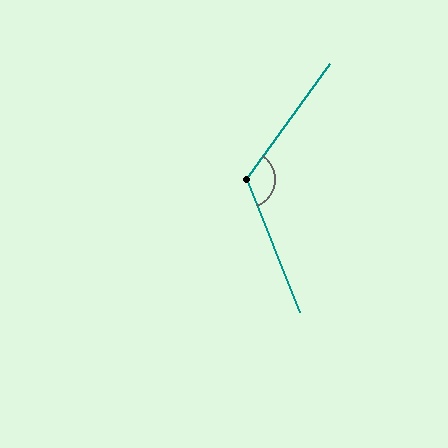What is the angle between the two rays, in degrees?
Approximately 122 degrees.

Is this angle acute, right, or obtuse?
It is obtuse.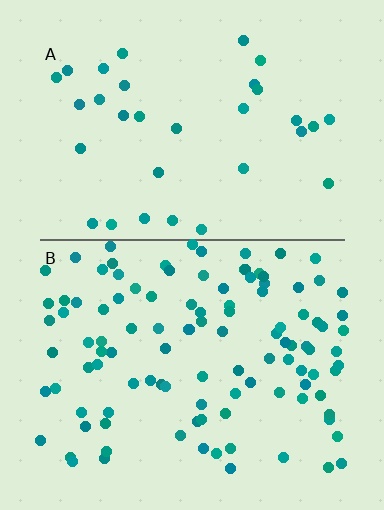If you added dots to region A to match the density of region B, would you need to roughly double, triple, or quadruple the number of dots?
Approximately triple.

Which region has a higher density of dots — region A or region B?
B (the bottom).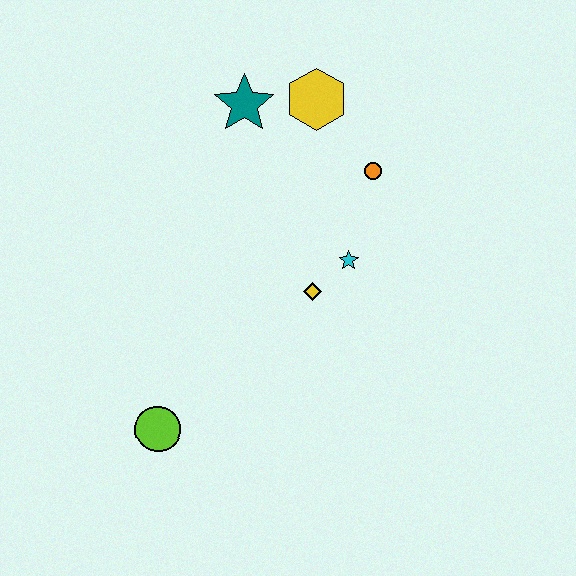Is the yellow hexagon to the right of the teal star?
Yes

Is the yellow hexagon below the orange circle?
No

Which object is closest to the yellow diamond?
The cyan star is closest to the yellow diamond.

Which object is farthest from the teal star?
The lime circle is farthest from the teal star.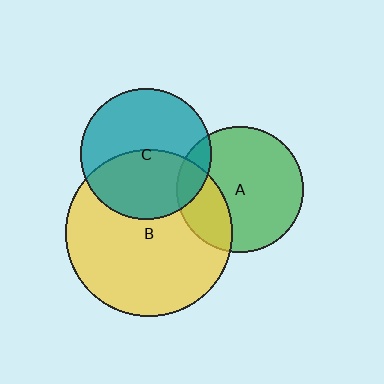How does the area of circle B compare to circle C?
Approximately 1.6 times.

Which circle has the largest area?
Circle B (yellow).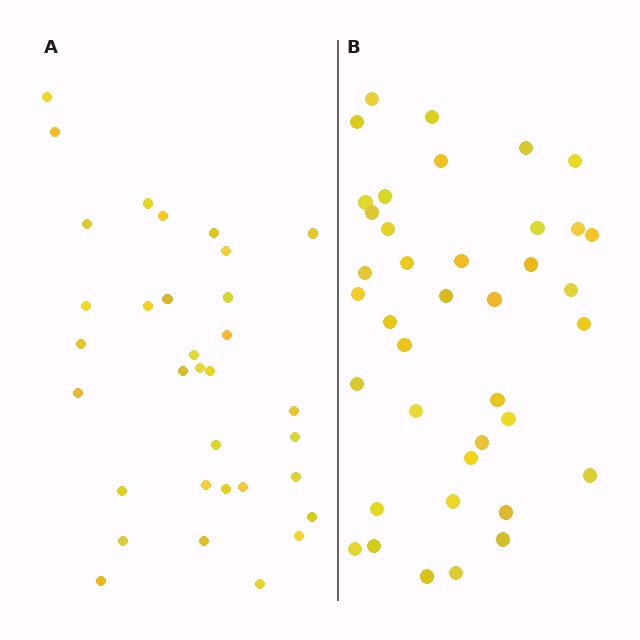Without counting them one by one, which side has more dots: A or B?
Region B (the right region) has more dots.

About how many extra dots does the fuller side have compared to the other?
Region B has about 6 more dots than region A.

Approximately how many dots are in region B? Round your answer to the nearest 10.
About 40 dots. (The exact count is 39, which rounds to 40.)